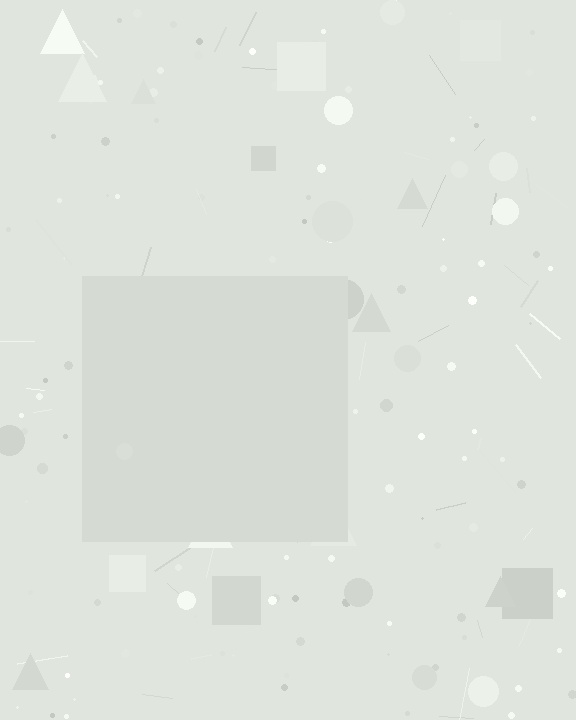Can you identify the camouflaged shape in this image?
The camouflaged shape is a square.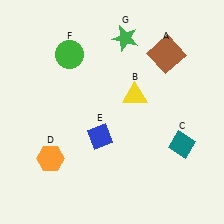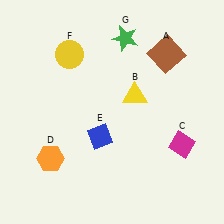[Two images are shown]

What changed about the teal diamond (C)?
In Image 1, C is teal. In Image 2, it changed to magenta.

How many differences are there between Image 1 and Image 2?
There are 2 differences between the two images.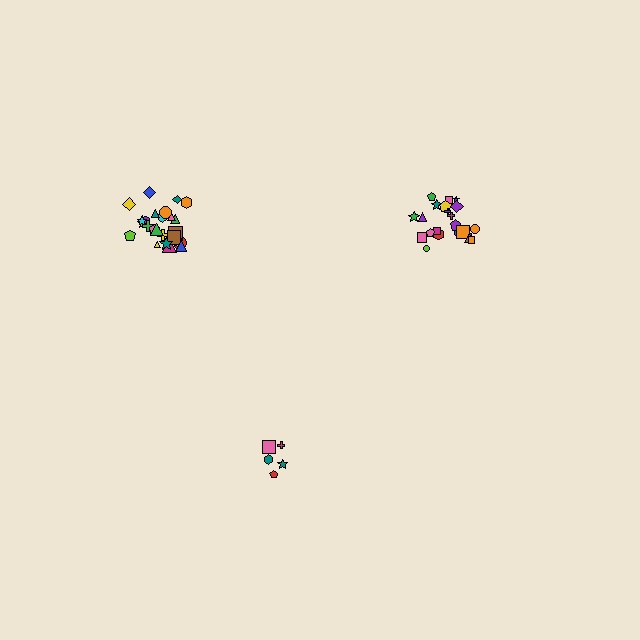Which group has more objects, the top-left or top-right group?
The top-left group.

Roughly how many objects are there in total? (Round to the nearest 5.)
Roughly 50 objects in total.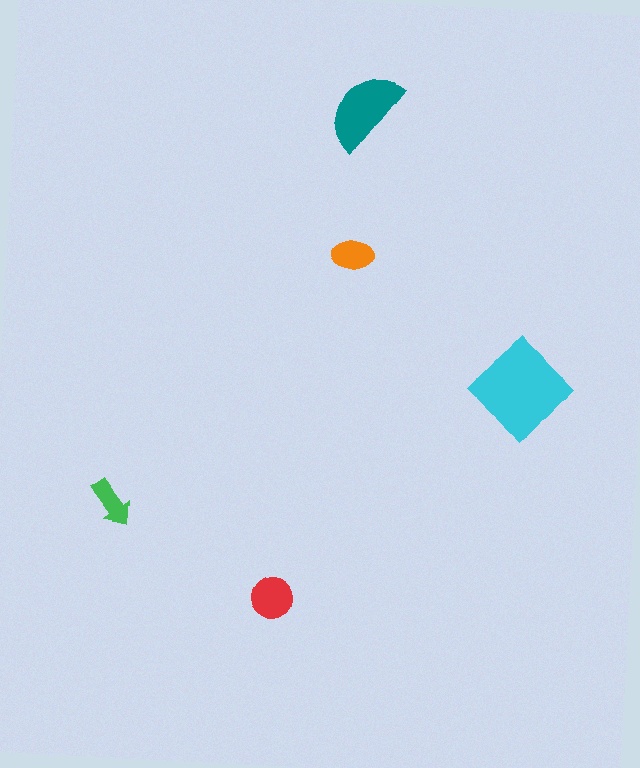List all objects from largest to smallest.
The cyan diamond, the teal semicircle, the red circle, the orange ellipse, the green arrow.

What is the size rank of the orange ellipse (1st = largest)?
4th.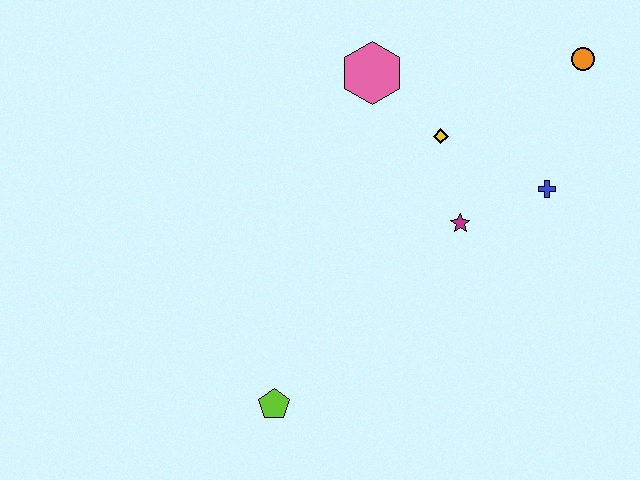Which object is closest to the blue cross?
The magenta star is closest to the blue cross.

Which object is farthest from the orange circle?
The lime pentagon is farthest from the orange circle.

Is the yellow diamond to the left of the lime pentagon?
No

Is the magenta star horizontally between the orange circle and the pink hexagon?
Yes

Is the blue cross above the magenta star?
Yes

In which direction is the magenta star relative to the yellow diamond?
The magenta star is below the yellow diamond.